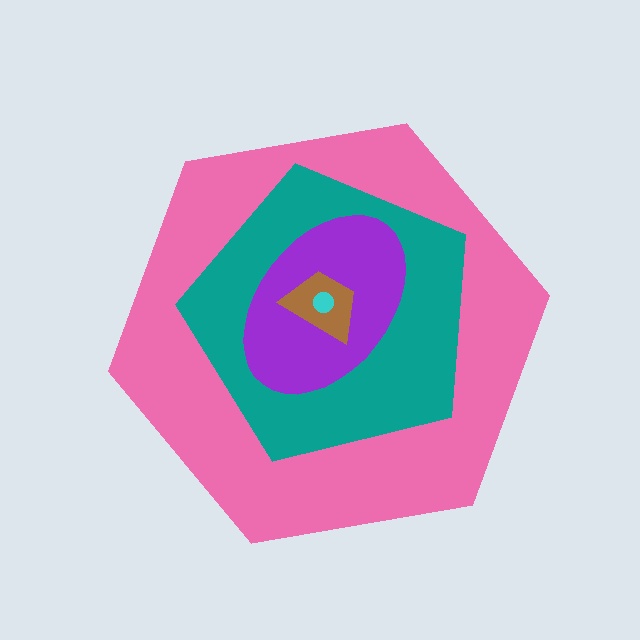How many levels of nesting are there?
5.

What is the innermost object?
The cyan circle.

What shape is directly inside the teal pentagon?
The purple ellipse.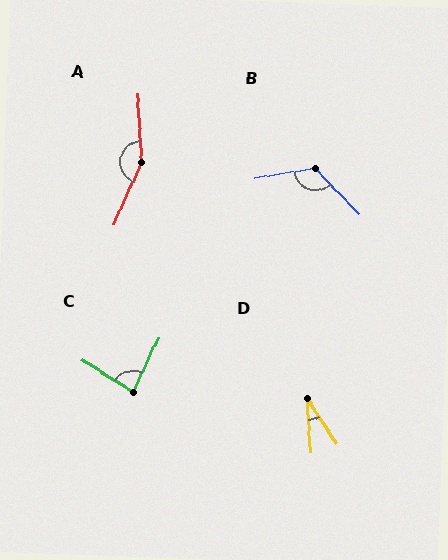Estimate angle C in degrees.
Approximately 82 degrees.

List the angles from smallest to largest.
D (29°), C (82°), B (124°), A (153°).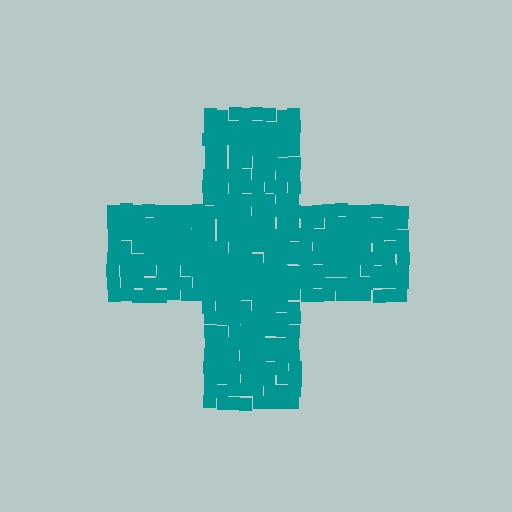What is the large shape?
The large shape is a cross.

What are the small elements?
The small elements are squares.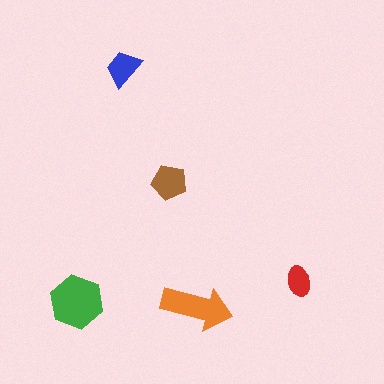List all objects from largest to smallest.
The green hexagon, the orange arrow, the brown pentagon, the blue trapezoid, the red ellipse.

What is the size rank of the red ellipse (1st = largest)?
5th.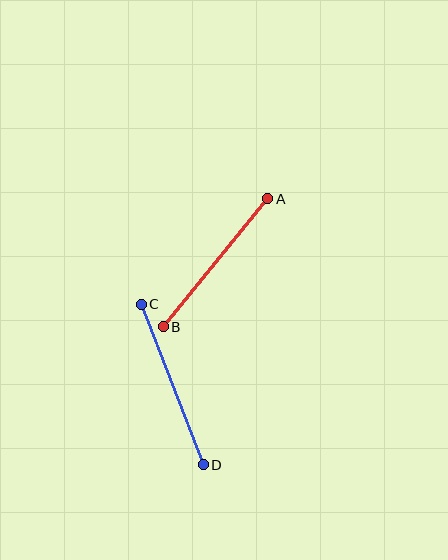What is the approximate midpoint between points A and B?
The midpoint is at approximately (216, 263) pixels.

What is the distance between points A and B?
The distance is approximately 165 pixels.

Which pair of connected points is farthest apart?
Points C and D are farthest apart.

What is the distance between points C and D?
The distance is approximately 172 pixels.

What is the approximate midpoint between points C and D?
The midpoint is at approximately (172, 385) pixels.